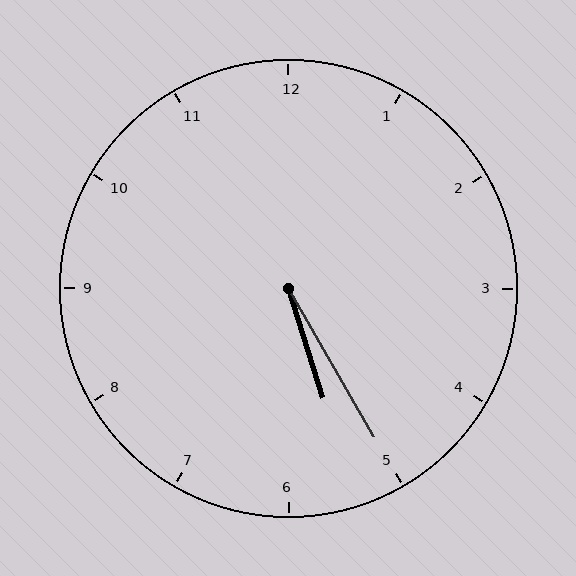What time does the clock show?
5:25.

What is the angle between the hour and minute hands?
Approximately 12 degrees.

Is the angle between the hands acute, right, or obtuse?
It is acute.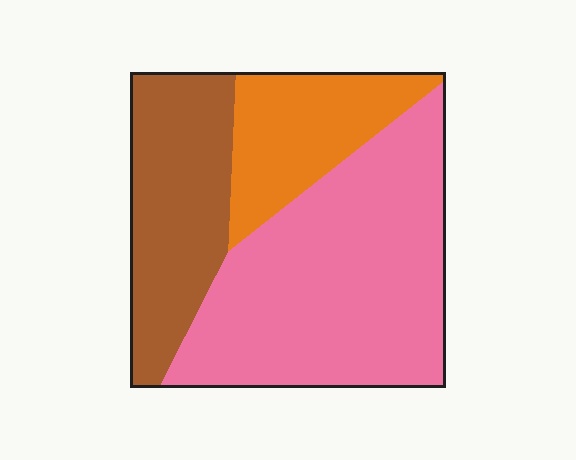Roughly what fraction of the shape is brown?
Brown takes up about one quarter (1/4) of the shape.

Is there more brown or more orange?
Brown.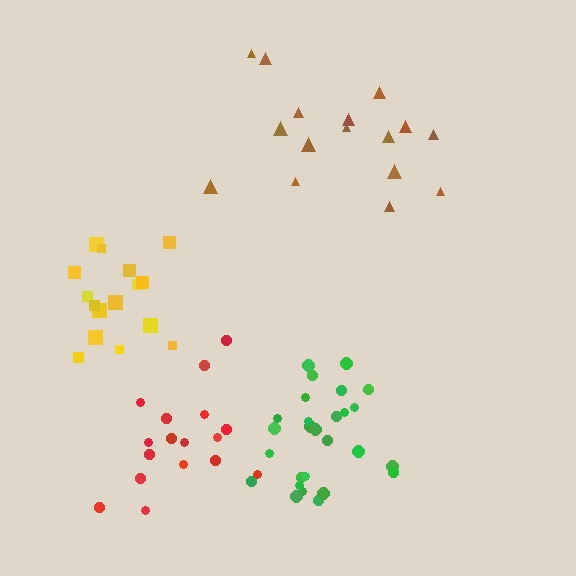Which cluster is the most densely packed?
Green.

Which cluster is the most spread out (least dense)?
Brown.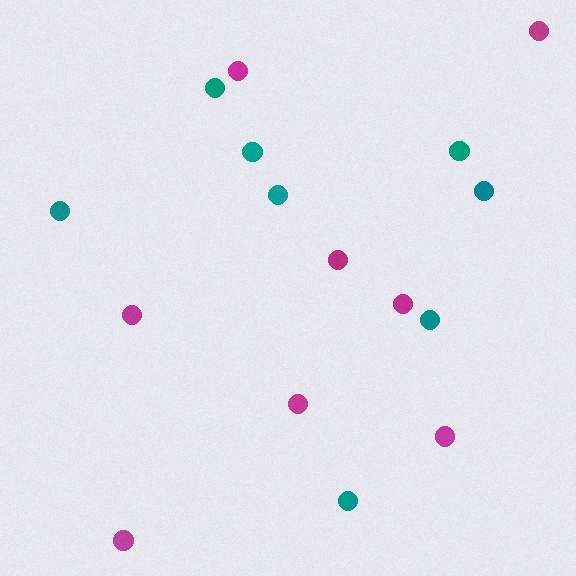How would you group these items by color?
There are 2 groups: one group of magenta circles (8) and one group of teal circles (8).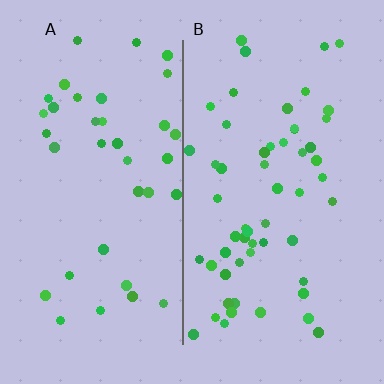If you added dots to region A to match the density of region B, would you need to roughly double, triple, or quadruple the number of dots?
Approximately double.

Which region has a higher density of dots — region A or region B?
B (the right).